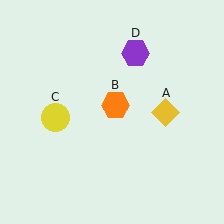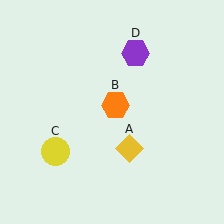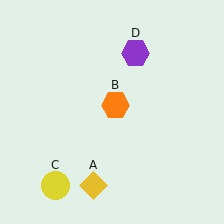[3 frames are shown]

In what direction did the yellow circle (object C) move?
The yellow circle (object C) moved down.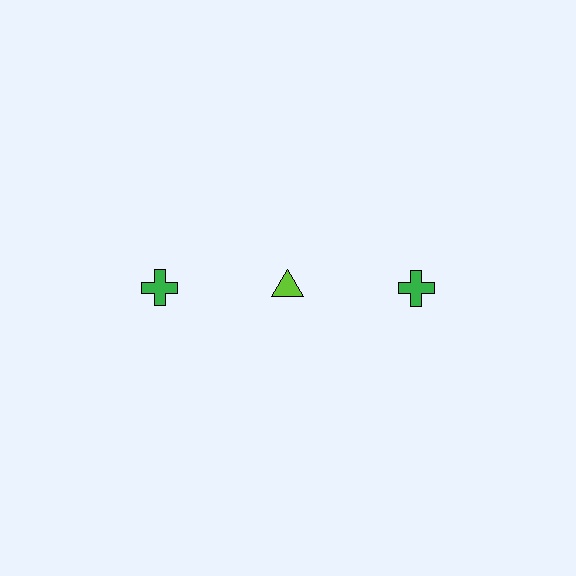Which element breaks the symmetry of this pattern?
The lime triangle in the top row, second from left column breaks the symmetry. All other shapes are green crosses.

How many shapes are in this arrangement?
There are 3 shapes arranged in a grid pattern.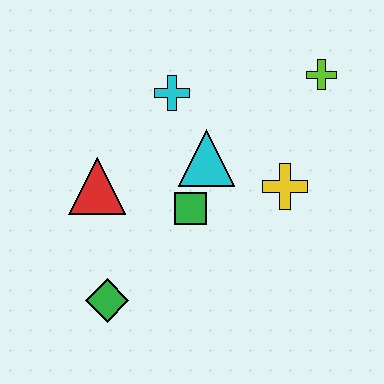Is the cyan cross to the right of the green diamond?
Yes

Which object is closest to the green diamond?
The red triangle is closest to the green diamond.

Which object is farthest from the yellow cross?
The green diamond is farthest from the yellow cross.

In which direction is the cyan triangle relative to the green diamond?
The cyan triangle is above the green diamond.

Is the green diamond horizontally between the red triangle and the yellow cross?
Yes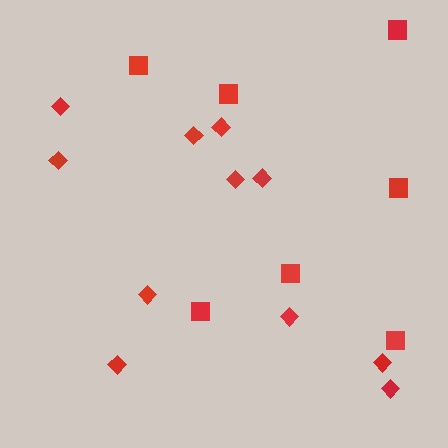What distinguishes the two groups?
There are 2 groups: one group of diamonds (11) and one group of squares (7).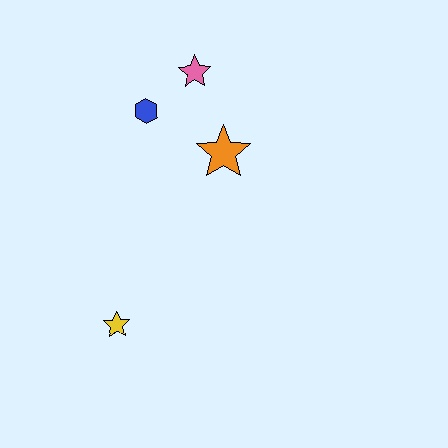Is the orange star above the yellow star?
Yes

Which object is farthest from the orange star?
The yellow star is farthest from the orange star.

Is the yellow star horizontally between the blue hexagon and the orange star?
No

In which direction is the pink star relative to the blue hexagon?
The pink star is to the right of the blue hexagon.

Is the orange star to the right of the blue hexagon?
Yes